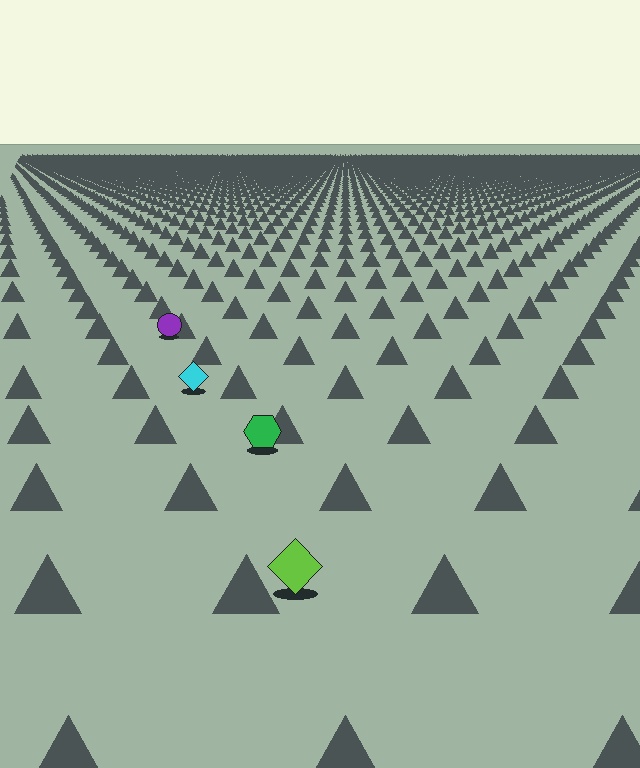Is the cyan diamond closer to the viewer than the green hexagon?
No. The green hexagon is closer — you can tell from the texture gradient: the ground texture is coarser near it.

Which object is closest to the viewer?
The lime diamond is closest. The texture marks near it are larger and more spread out.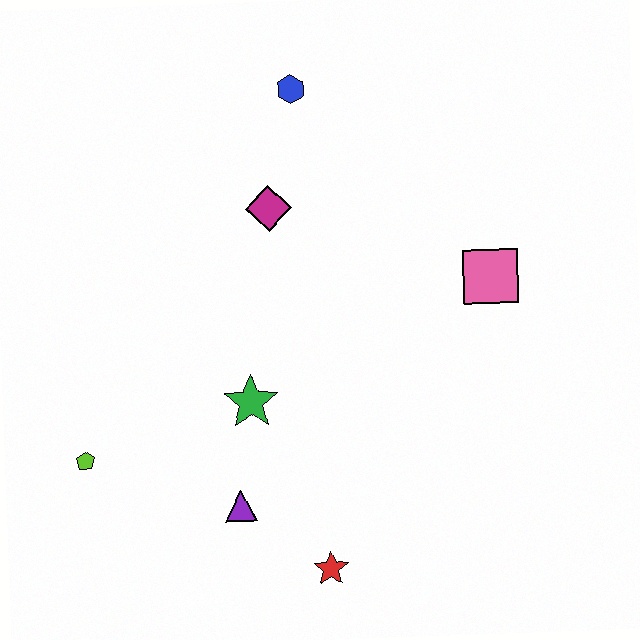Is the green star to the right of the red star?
No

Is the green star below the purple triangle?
No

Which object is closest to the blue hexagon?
The magenta diamond is closest to the blue hexagon.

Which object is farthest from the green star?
The blue hexagon is farthest from the green star.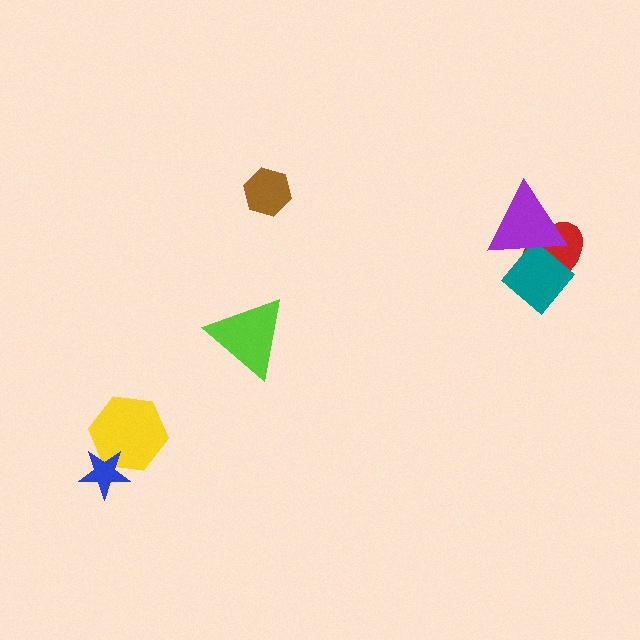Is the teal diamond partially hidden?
Yes, it is partially covered by another shape.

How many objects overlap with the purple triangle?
2 objects overlap with the purple triangle.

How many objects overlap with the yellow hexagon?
1 object overlaps with the yellow hexagon.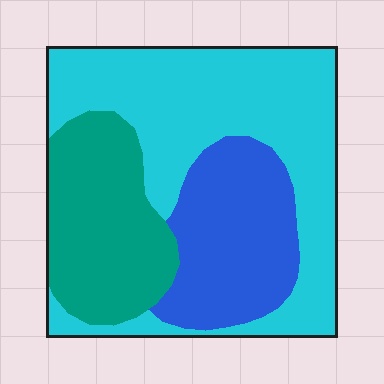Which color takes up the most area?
Cyan, at roughly 50%.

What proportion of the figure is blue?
Blue covers 25% of the figure.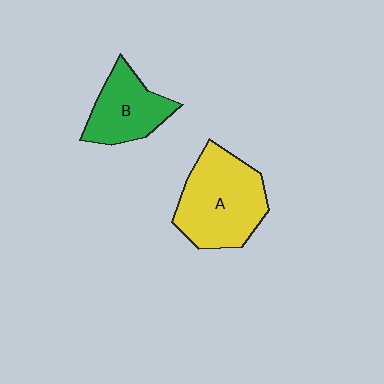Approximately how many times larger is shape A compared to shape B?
Approximately 1.5 times.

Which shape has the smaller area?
Shape B (green).